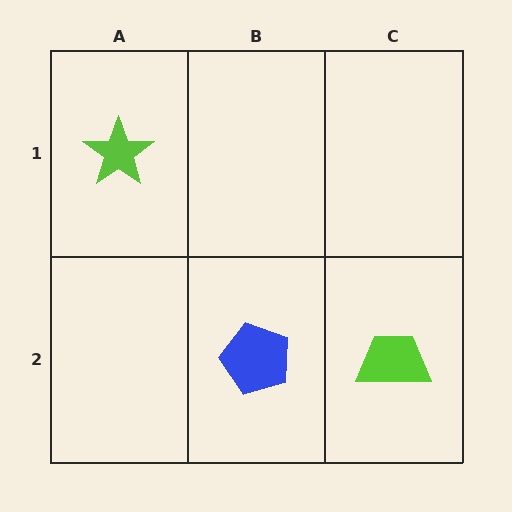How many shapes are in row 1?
1 shape.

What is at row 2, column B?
A blue pentagon.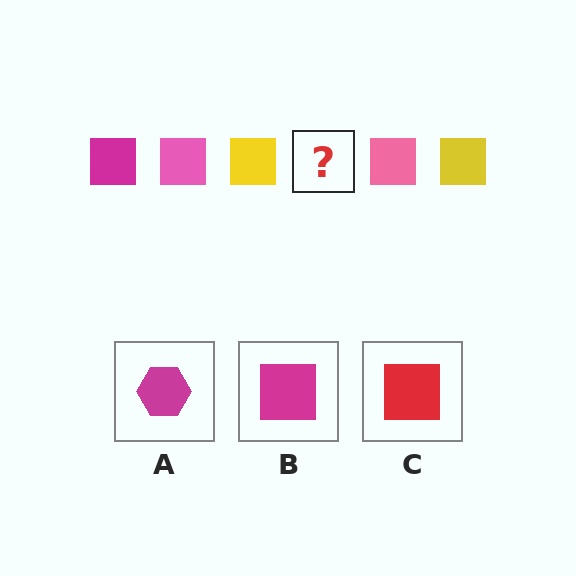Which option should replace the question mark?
Option B.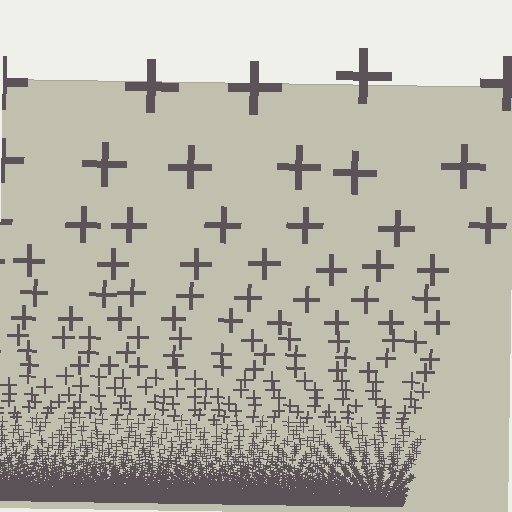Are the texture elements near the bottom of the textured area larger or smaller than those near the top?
Smaller. The gradient is inverted — elements near the bottom are smaller and denser.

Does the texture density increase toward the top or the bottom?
Density increases toward the bottom.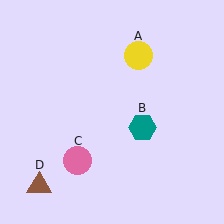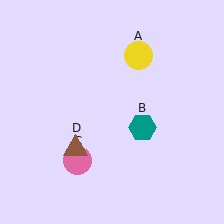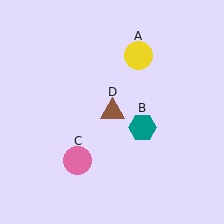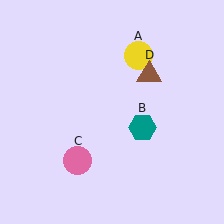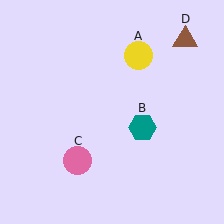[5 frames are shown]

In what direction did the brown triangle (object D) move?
The brown triangle (object D) moved up and to the right.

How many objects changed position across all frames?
1 object changed position: brown triangle (object D).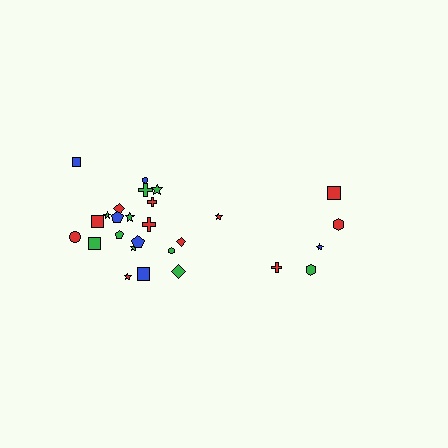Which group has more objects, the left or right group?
The left group.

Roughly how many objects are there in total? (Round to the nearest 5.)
Roughly 25 objects in total.